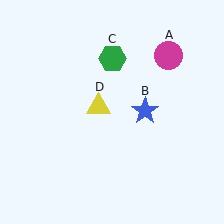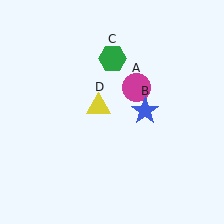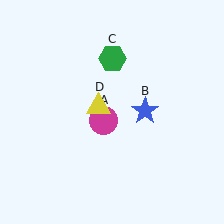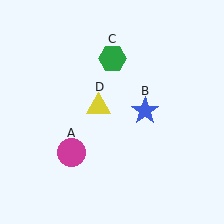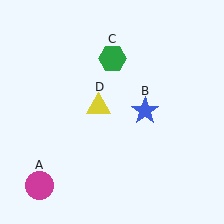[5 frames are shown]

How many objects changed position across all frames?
1 object changed position: magenta circle (object A).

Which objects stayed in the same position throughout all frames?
Blue star (object B) and green hexagon (object C) and yellow triangle (object D) remained stationary.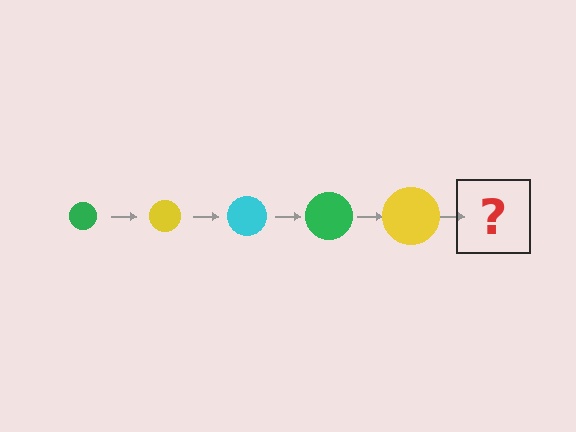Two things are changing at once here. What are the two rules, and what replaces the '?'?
The two rules are that the circle grows larger each step and the color cycles through green, yellow, and cyan. The '?' should be a cyan circle, larger than the previous one.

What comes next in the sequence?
The next element should be a cyan circle, larger than the previous one.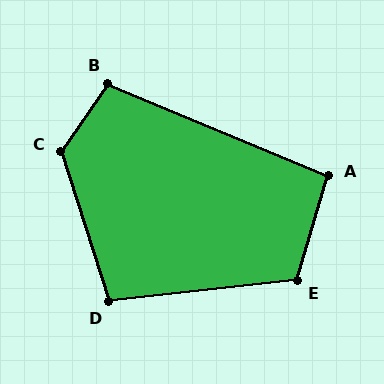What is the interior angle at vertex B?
Approximately 102 degrees (obtuse).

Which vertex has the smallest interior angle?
A, at approximately 96 degrees.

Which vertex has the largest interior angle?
C, at approximately 127 degrees.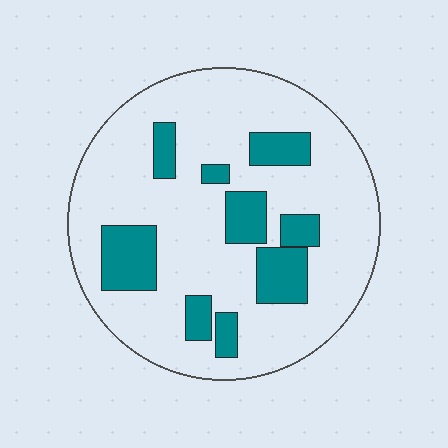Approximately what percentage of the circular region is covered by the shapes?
Approximately 20%.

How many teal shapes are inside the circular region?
9.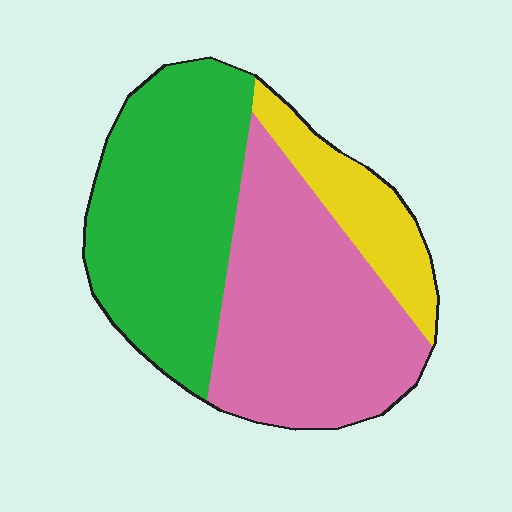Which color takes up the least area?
Yellow, at roughly 15%.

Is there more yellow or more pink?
Pink.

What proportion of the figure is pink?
Pink covers around 45% of the figure.